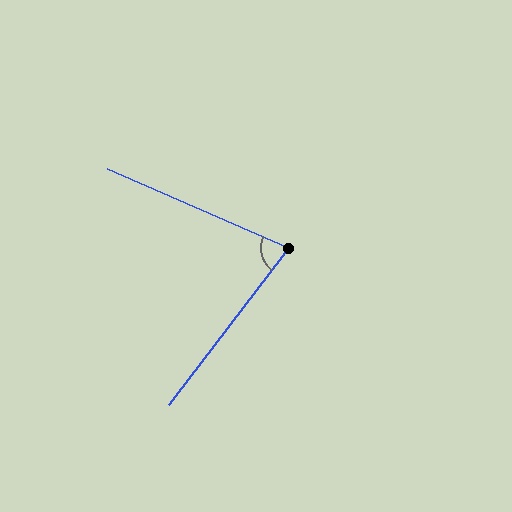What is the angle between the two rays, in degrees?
Approximately 76 degrees.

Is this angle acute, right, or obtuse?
It is acute.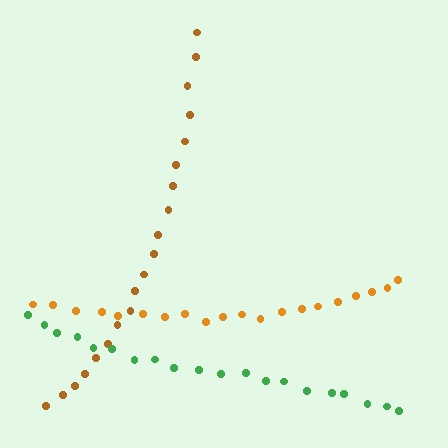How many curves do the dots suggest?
There are 3 distinct paths.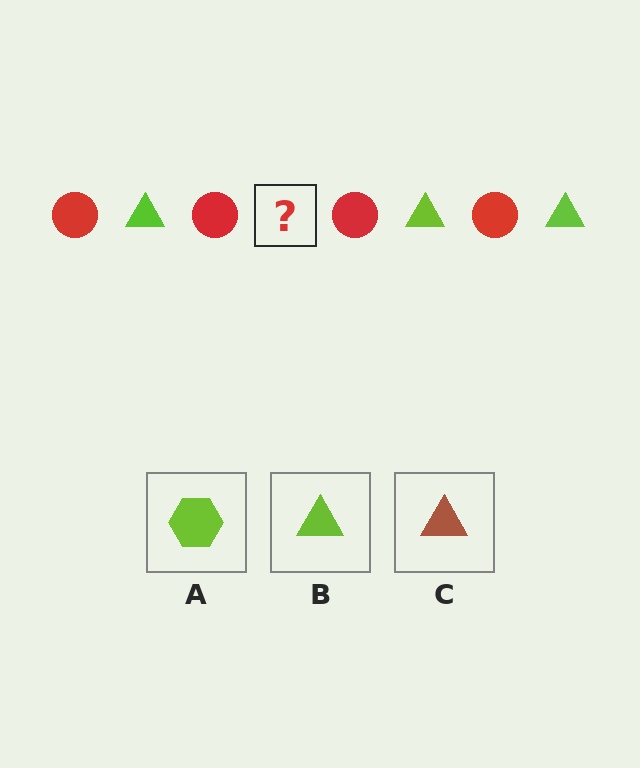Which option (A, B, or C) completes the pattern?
B.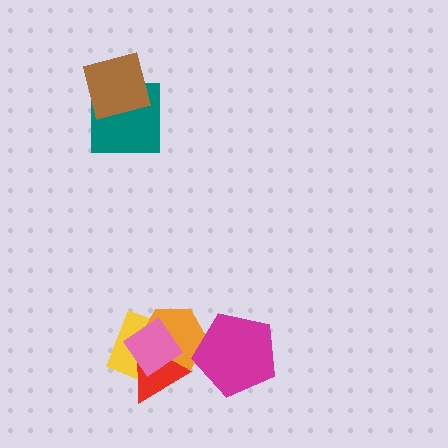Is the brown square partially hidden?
No, no other shape covers it.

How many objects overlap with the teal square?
1 object overlaps with the teal square.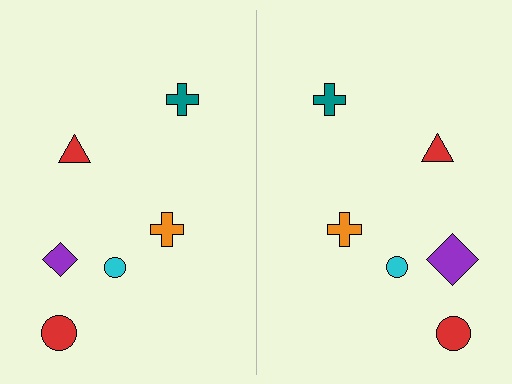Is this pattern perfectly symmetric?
No, the pattern is not perfectly symmetric. The purple diamond on the right side has a different size than its mirror counterpart.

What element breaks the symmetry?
The purple diamond on the right side has a different size than its mirror counterpart.